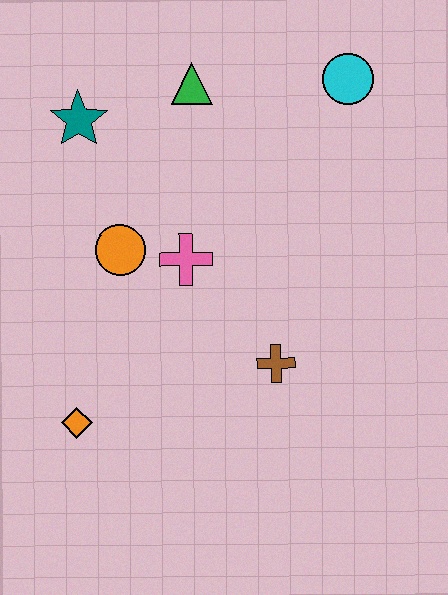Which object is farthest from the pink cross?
The cyan circle is farthest from the pink cross.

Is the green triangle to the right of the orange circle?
Yes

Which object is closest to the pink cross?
The orange circle is closest to the pink cross.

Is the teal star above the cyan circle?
No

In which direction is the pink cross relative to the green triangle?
The pink cross is below the green triangle.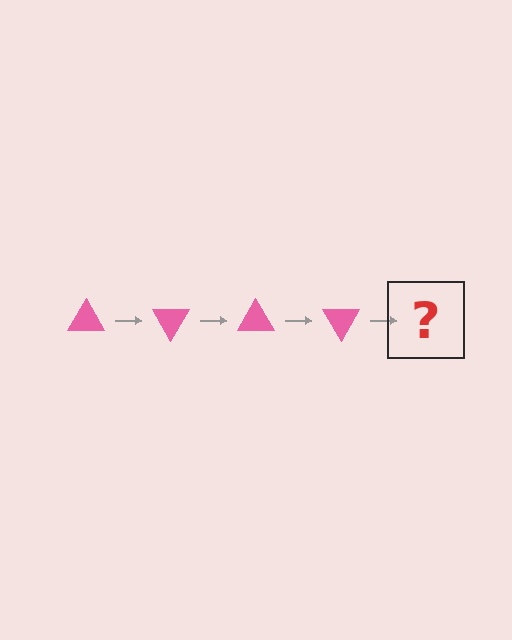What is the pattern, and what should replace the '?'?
The pattern is that the triangle rotates 60 degrees each step. The '?' should be a pink triangle rotated 240 degrees.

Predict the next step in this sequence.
The next step is a pink triangle rotated 240 degrees.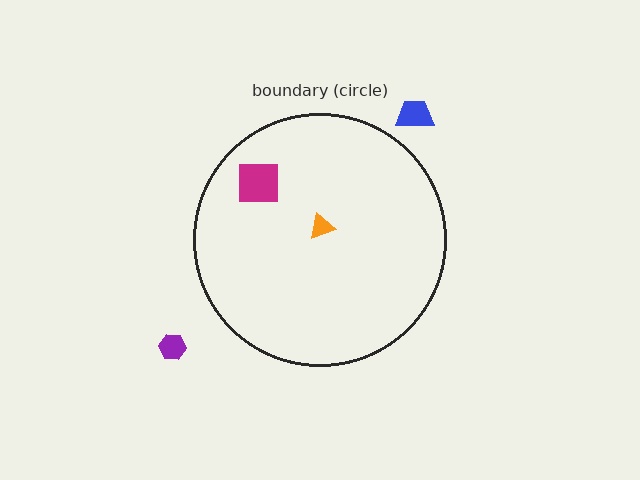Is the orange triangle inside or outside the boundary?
Inside.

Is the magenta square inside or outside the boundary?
Inside.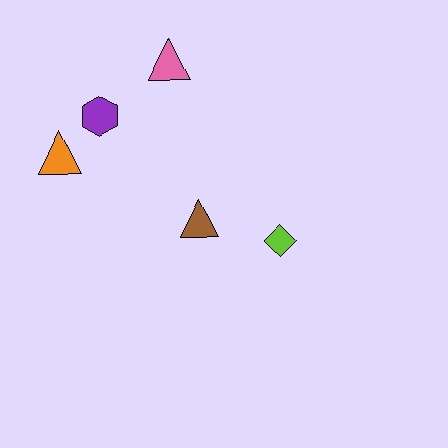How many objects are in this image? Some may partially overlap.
There are 5 objects.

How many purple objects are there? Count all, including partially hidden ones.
There is 1 purple object.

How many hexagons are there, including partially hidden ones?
There is 1 hexagon.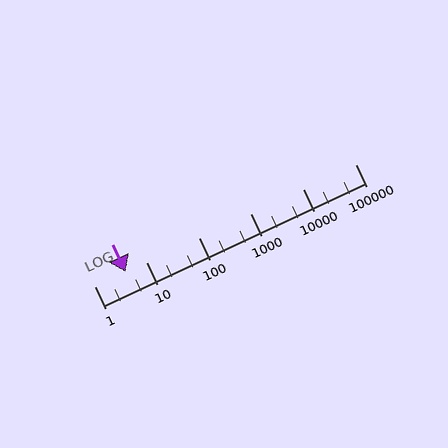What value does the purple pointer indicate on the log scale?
The pointer indicates approximately 3.9.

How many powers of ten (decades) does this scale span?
The scale spans 5 decades, from 1 to 100000.